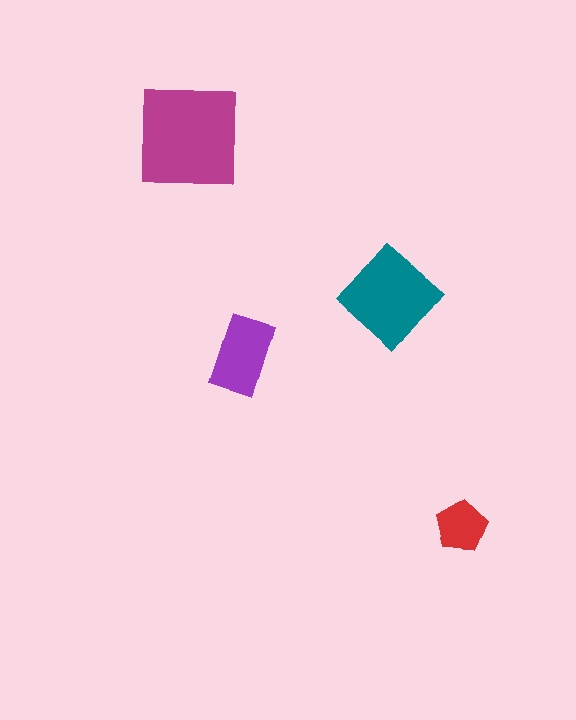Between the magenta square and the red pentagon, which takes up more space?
The magenta square.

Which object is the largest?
The magenta square.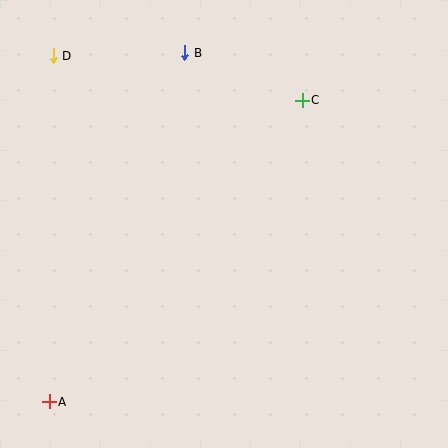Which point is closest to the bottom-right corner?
Point C is closest to the bottom-right corner.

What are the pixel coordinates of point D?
Point D is at (53, 56).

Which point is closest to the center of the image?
Point C at (302, 100) is closest to the center.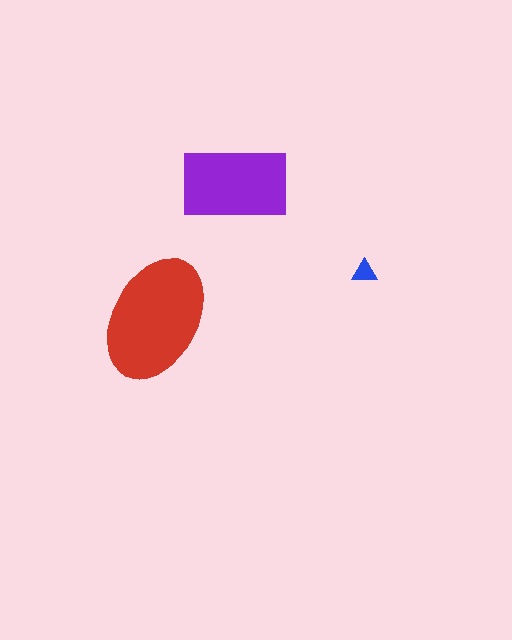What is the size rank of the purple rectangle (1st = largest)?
2nd.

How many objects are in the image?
There are 3 objects in the image.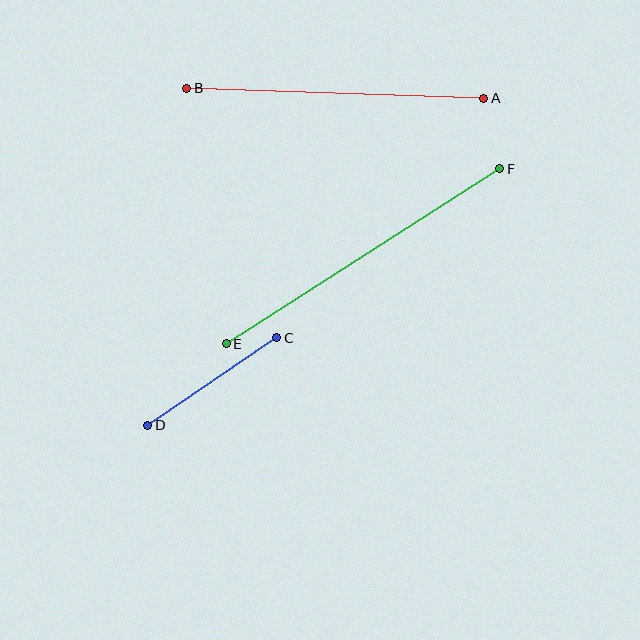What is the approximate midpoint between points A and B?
The midpoint is at approximately (335, 93) pixels.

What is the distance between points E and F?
The distance is approximately 324 pixels.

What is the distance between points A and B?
The distance is approximately 297 pixels.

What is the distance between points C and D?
The distance is approximately 156 pixels.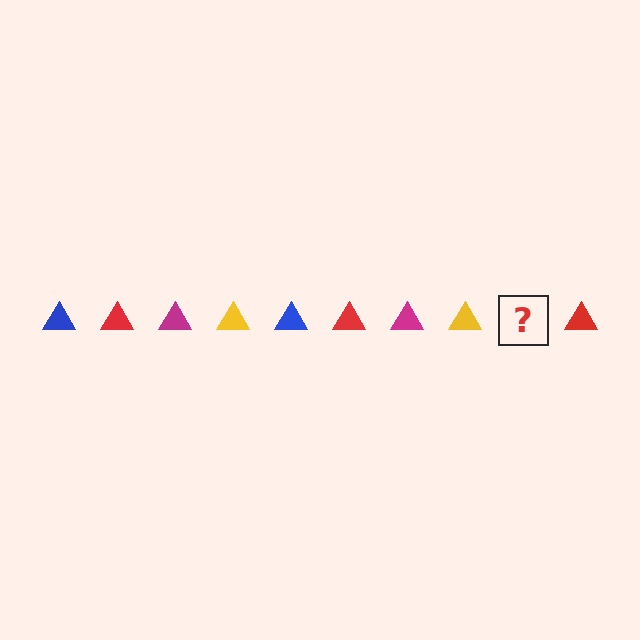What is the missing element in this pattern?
The missing element is a blue triangle.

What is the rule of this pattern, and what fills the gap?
The rule is that the pattern cycles through blue, red, magenta, yellow triangles. The gap should be filled with a blue triangle.